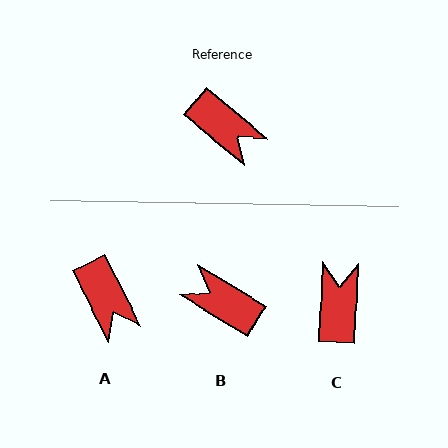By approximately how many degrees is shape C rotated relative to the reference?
Approximately 127 degrees counter-clockwise.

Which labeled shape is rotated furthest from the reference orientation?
B, about 171 degrees away.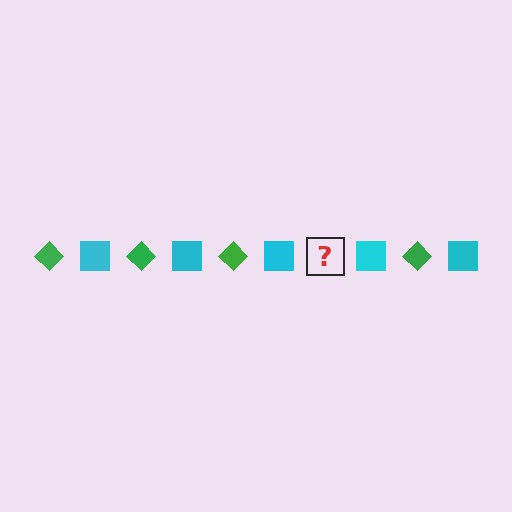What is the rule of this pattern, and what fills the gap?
The rule is that the pattern alternates between green diamond and cyan square. The gap should be filled with a green diamond.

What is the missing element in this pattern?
The missing element is a green diamond.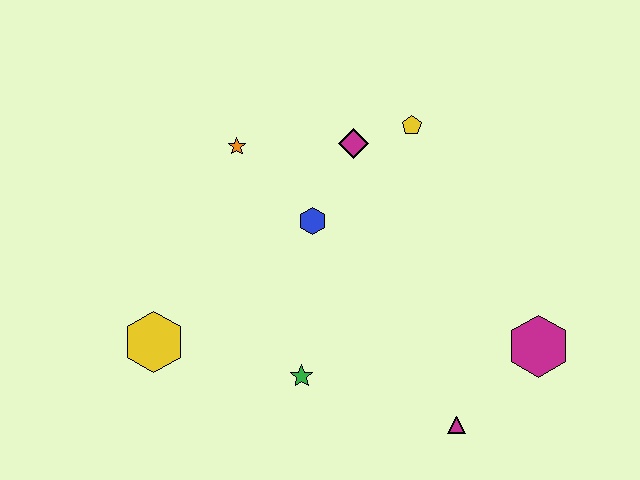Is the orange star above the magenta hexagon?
Yes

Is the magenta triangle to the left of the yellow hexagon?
No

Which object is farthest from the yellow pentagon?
The yellow hexagon is farthest from the yellow pentagon.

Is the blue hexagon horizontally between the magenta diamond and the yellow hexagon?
Yes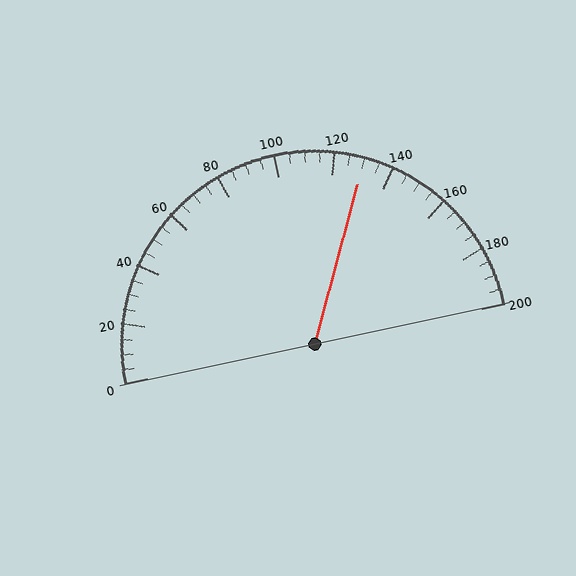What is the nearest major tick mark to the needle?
The nearest major tick mark is 120.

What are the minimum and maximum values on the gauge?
The gauge ranges from 0 to 200.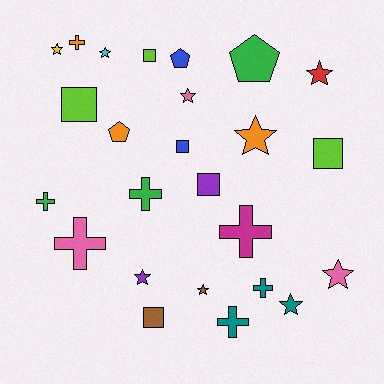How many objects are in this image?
There are 25 objects.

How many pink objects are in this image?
There are 3 pink objects.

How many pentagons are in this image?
There are 3 pentagons.